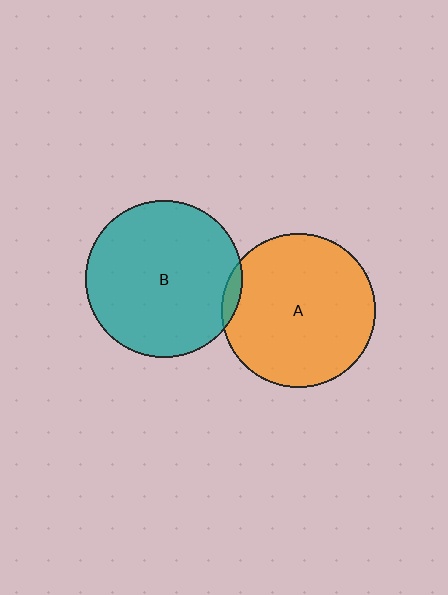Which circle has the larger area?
Circle B (teal).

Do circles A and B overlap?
Yes.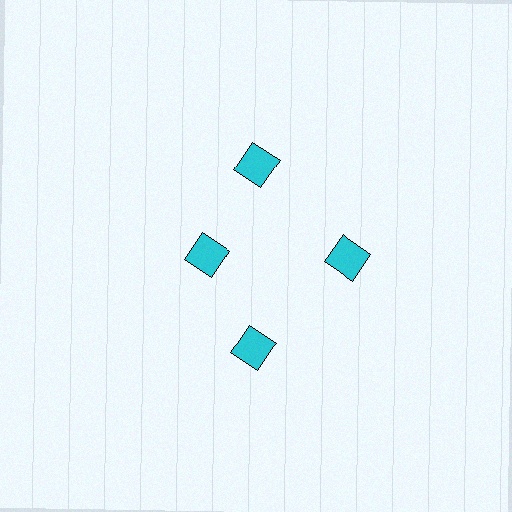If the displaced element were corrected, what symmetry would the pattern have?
It would have 4-fold rotational symmetry — the pattern would map onto itself every 90 degrees.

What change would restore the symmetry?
The symmetry would be restored by moving it outward, back onto the ring so that all 4 diamonds sit at equal angles and equal distance from the center.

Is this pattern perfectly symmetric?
No. The 4 cyan diamonds are arranged in a ring, but one element near the 9 o'clock position is pulled inward toward the center, breaking the 4-fold rotational symmetry.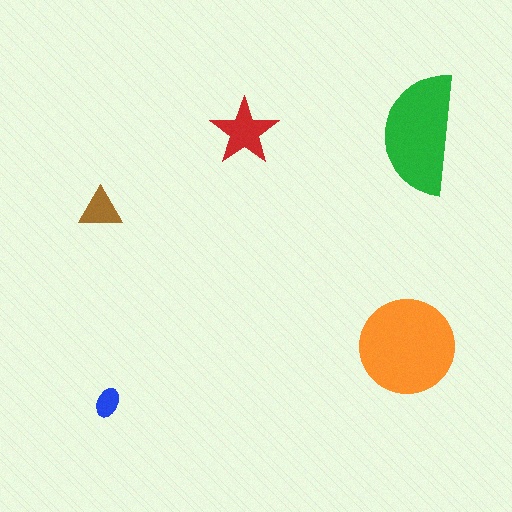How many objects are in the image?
There are 5 objects in the image.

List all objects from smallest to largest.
The blue ellipse, the brown triangle, the red star, the green semicircle, the orange circle.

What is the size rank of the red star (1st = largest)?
3rd.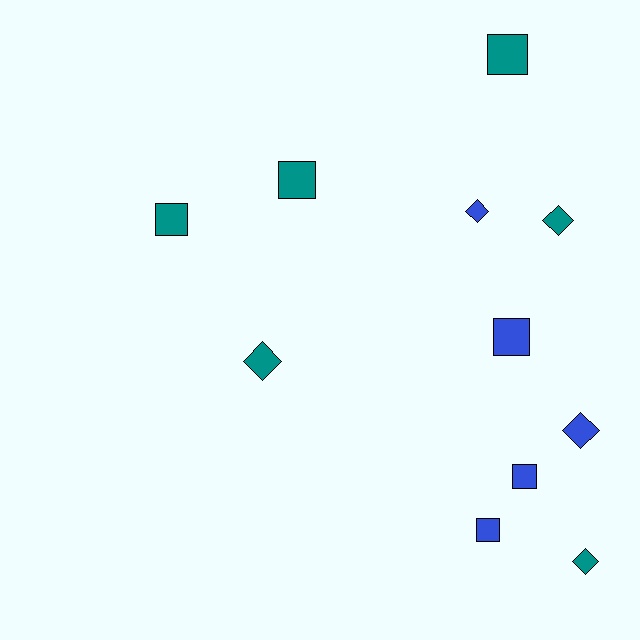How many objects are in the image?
There are 11 objects.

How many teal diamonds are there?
There are 3 teal diamonds.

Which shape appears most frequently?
Square, with 6 objects.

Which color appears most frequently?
Teal, with 6 objects.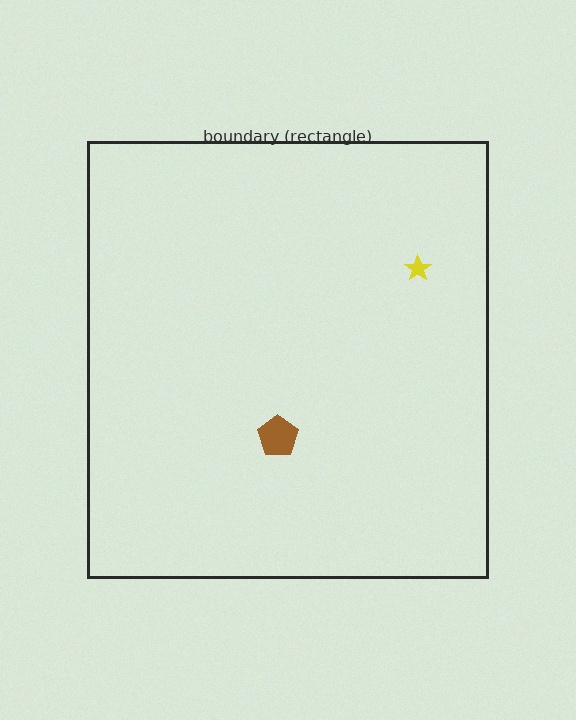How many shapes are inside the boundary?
2 inside, 0 outside.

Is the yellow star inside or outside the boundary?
Inside.